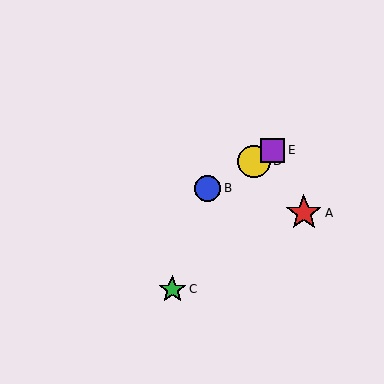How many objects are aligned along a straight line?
3 objects (B, D, E) are aligned along a straight line.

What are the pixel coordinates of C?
Object C is at (172, 289).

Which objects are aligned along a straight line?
Objects B, D, E are aligned along a straight line.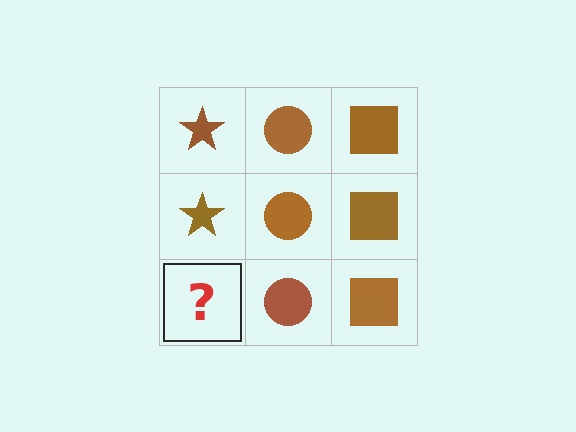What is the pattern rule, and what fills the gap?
The rule is that each column has a consistent shape. The gap should be filled with a brown star.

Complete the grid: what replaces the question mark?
The question mark should be replaced with a brown star.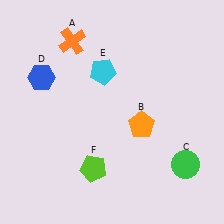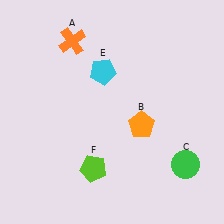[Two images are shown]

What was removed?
The blue hexagon (D) was removed in Image 2.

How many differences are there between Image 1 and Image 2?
There is 1 difference between the two images.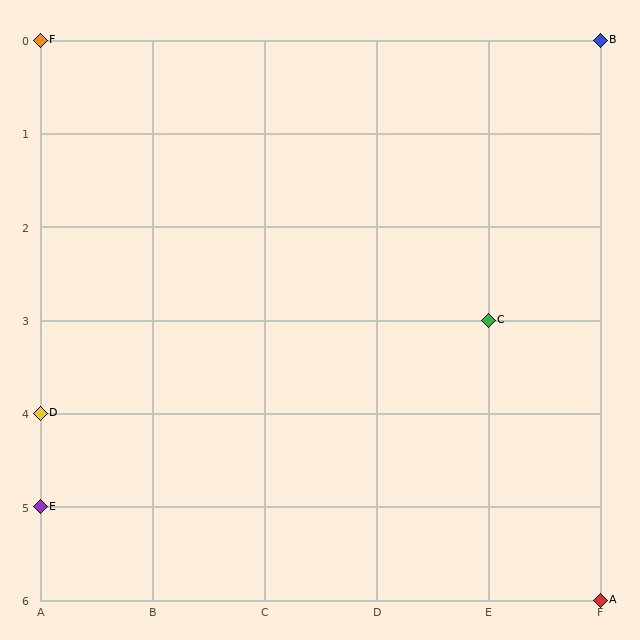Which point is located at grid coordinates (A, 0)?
Point F is at (A, 0).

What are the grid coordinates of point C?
Point C is at grid coordinates (E, 3).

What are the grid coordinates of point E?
Point E is at grid coordinates (A, 5).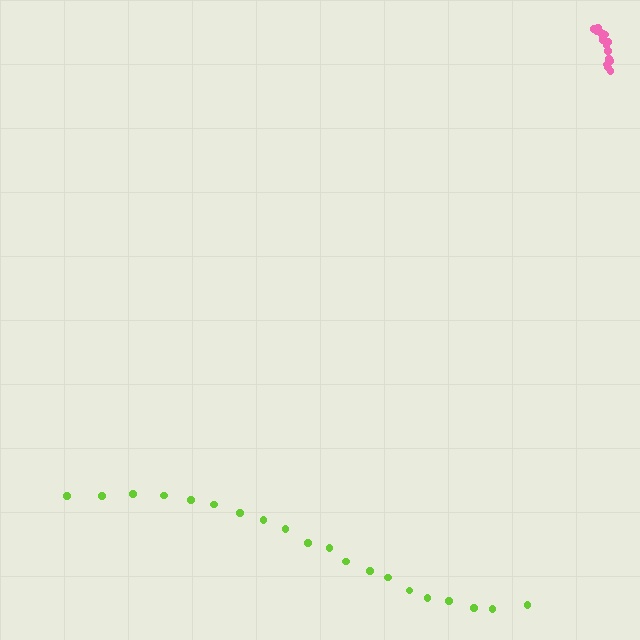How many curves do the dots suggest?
There are 2 distinct paths.